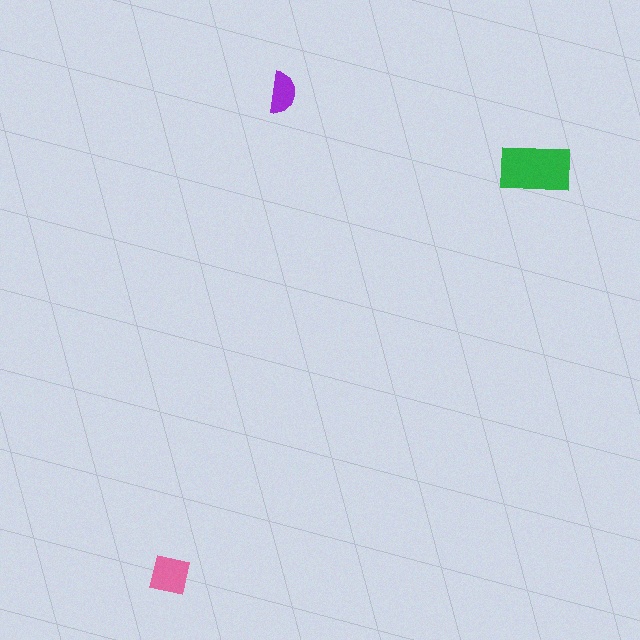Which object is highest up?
The purple semicircle is topmost.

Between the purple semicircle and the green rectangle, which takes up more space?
The green rectangle.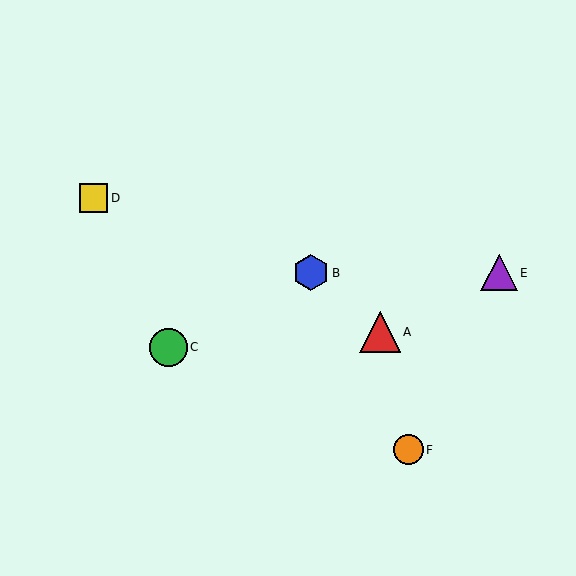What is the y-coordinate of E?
Object E is at y≈273.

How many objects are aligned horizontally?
2 objects (B, E) are aligned horizontally.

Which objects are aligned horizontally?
Objects B, E are aligned horizontally.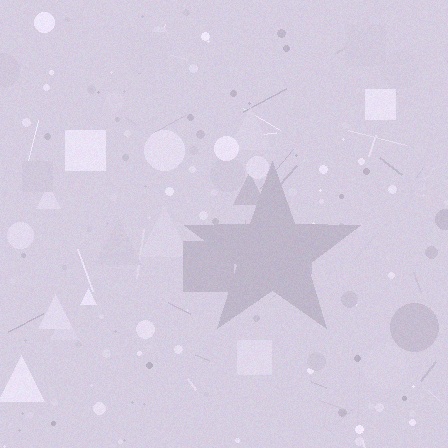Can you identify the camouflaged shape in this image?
The camouflaged shape is a star.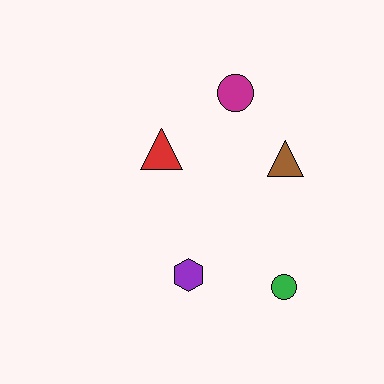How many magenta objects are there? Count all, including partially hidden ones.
There is 1 magenta object.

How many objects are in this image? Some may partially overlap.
There are 5 objects.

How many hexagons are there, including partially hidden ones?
There is 1 hexagon.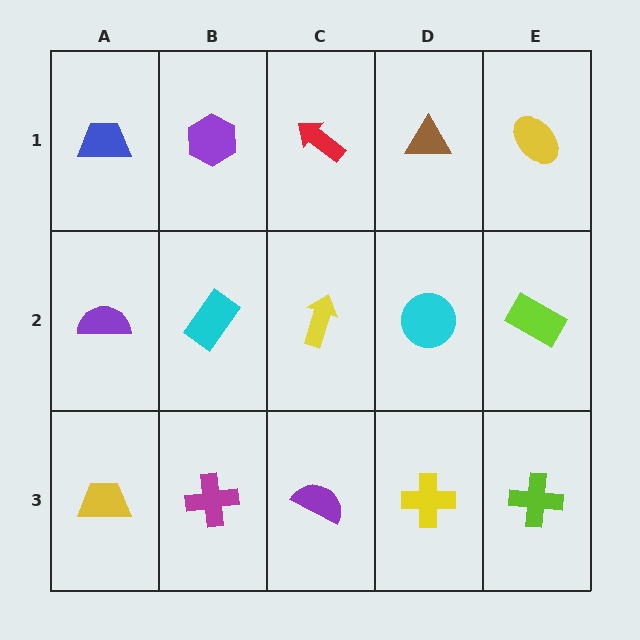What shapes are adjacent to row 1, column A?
A purple semicircle (row 2, column A), a purple hexagon (row 1, column B).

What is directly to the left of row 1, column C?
A purple hexagon.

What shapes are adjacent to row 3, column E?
A lime rectangle (row 2, column E), a yellow cross (row 3, column D).